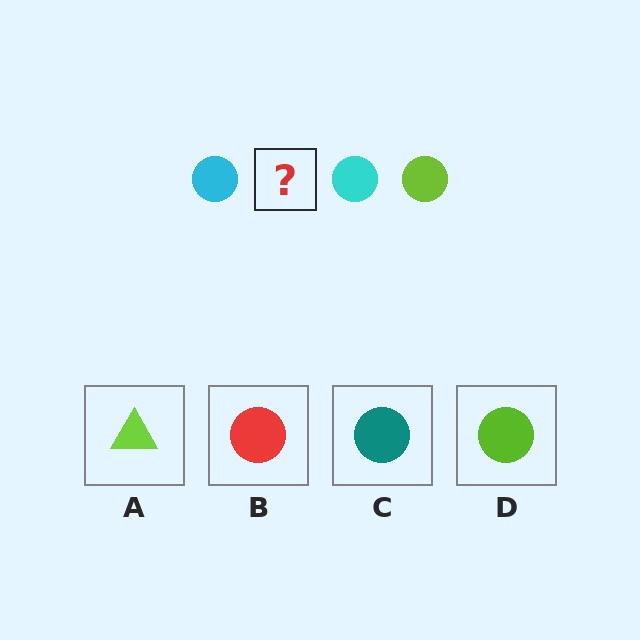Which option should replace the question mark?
Option D.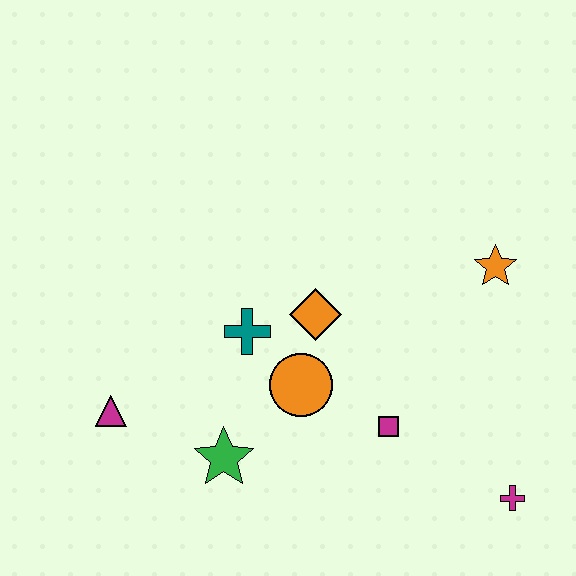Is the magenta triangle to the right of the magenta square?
No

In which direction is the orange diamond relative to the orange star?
The orange diamond is to the left of the orange star.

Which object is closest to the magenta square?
The orange circle is closest to the magenta square.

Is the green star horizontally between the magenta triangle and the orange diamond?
Yes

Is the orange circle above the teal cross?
No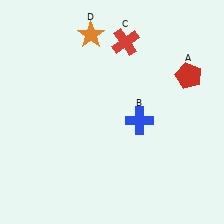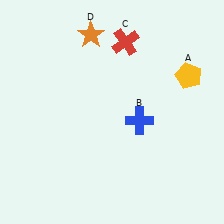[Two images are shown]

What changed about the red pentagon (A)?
In Image 1, A is red. In Image 2, it changed to yellow.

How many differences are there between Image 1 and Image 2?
There is 1 difference between the two images.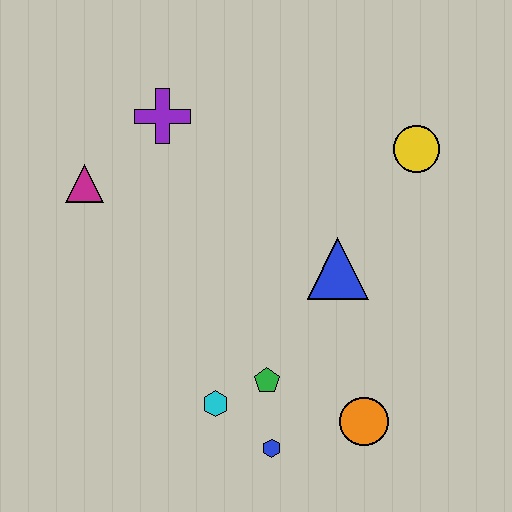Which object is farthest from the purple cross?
The orange circle is farthest from the purple cross.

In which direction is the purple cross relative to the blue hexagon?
The purple cross is above the blue hexagon.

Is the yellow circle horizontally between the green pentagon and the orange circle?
No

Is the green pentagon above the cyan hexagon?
Yes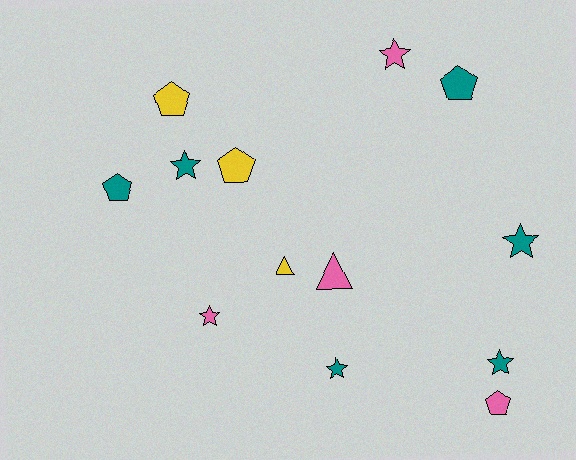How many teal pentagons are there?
There are 2 teal pentagons.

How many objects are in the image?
There are 13 objects.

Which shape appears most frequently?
Star, with 6 objects.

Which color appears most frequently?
Teal, with 6 objects.